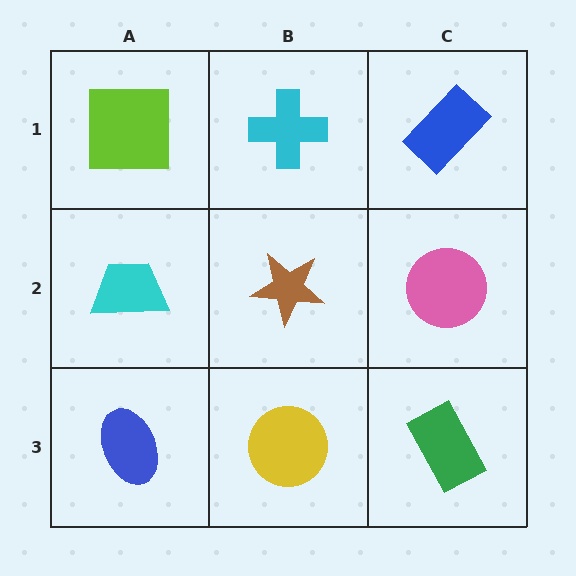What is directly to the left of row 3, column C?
A yellow circle.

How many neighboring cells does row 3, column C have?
2.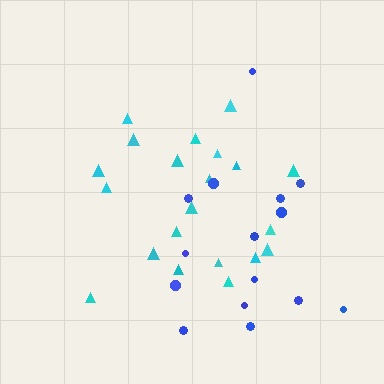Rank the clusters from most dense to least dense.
cyan, blue.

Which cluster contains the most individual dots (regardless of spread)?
Cyan (21).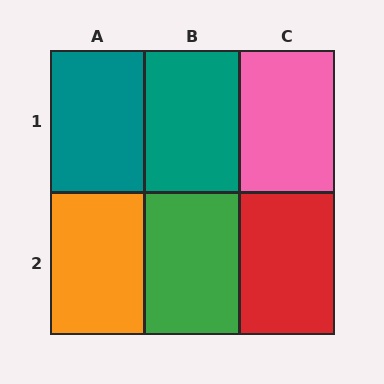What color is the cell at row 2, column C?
Red.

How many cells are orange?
1 cell is orange.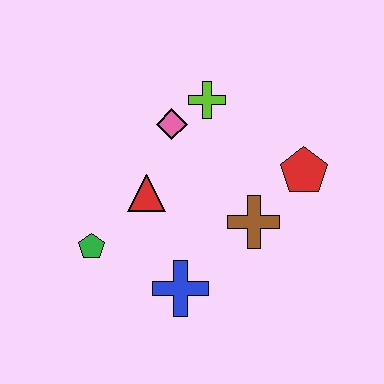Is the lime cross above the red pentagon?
Yes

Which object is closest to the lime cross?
The pink diamond is closest to the lime cross.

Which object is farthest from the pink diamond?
The blue cross is farthest from the pink diamond.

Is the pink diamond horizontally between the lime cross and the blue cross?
No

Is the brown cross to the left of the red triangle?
No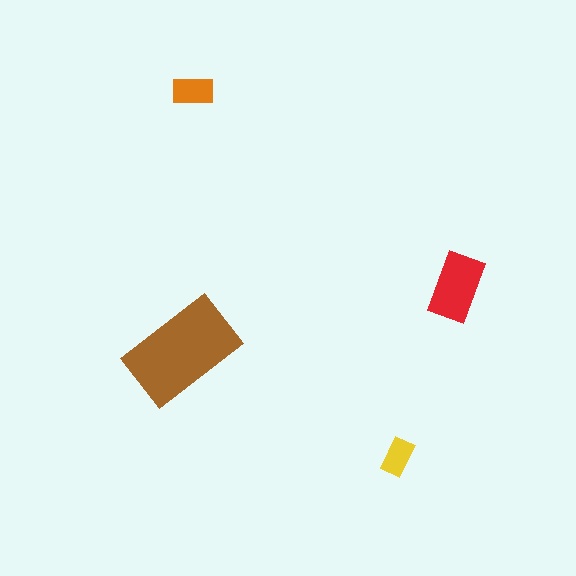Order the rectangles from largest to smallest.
the brown one, the red one, the orange one, the yellow one.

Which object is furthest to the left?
The brown rectangle is leftmost.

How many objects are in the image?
There are 4 objects in the image.